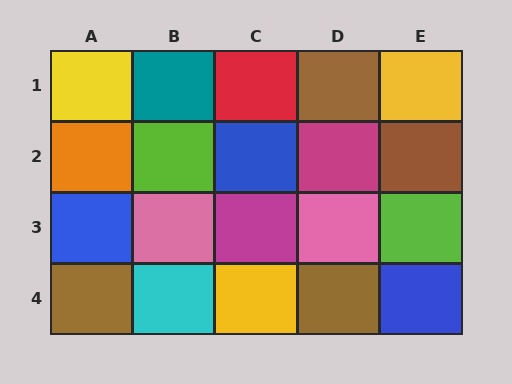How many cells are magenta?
2 cells are magenta.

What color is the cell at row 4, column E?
Blue.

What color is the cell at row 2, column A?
Orange.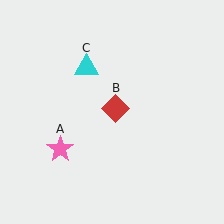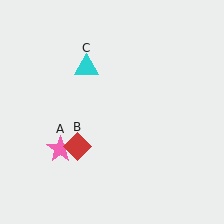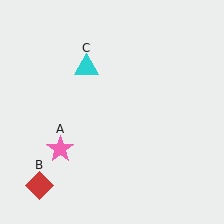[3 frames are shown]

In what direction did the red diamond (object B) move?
The red diamond (object B) moved down and to the left.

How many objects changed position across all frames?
1 object changed position: red diamond (object B).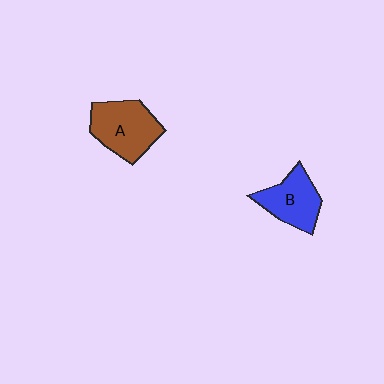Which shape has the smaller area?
Shape B (blue).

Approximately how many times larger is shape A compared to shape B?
Approximately 1.2 times.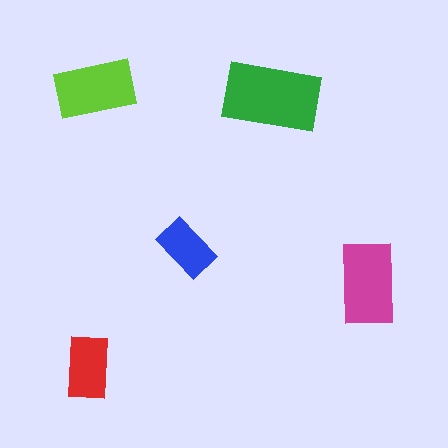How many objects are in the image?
There are 5 objects in the image.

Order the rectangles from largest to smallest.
the green one, the magenta one, the lime one, the red one, the blue one.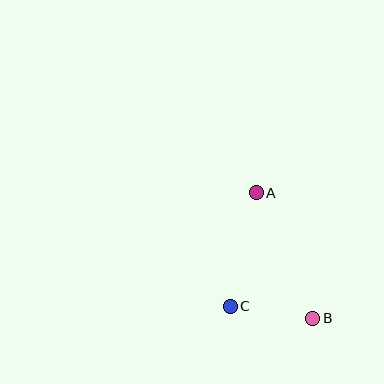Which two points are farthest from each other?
Points A and B are farthest from each other.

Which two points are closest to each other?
Points B and C are closest to each other.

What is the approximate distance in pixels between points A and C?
The distance between A and C is approximately 116 pixels.